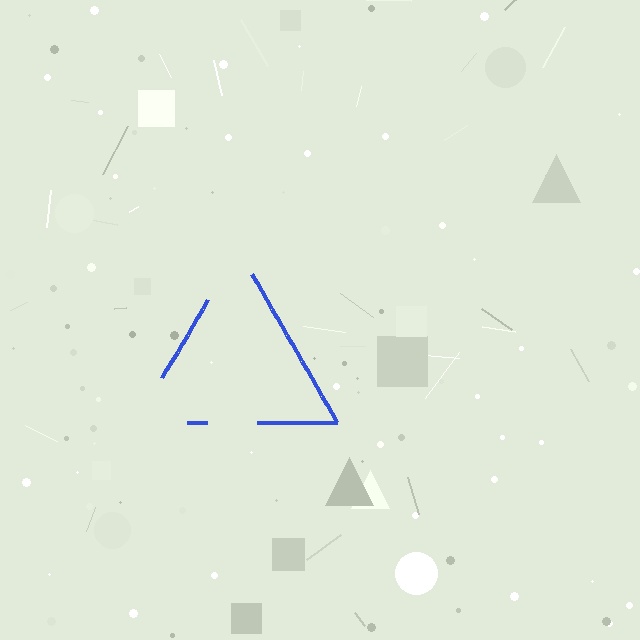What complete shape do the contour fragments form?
The contour fragments form a triangle.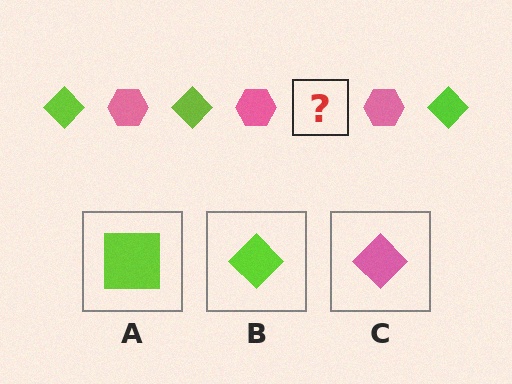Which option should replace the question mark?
Option B.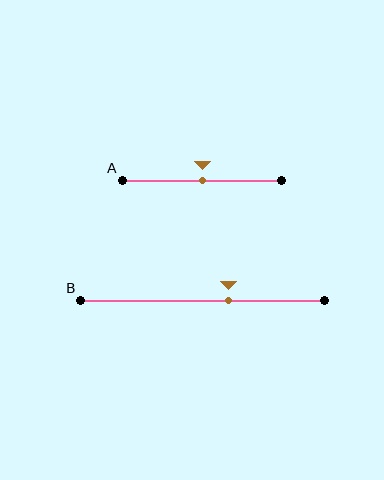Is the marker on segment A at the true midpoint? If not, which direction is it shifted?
Yes, the marker on segment A is at the true midpoint.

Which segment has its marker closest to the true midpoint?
Segment A has its marker closest to the true midpoint.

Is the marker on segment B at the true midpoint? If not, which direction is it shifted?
No, the marker on segment B is shifted to the right by about 11% of the segment length.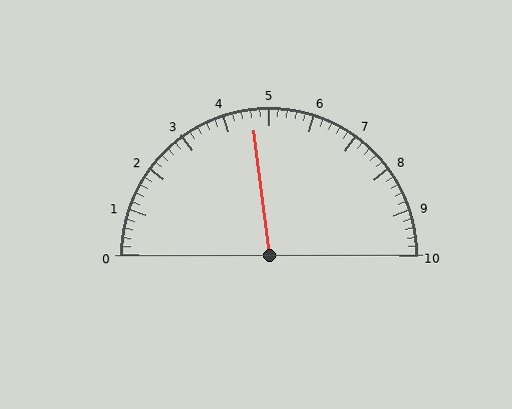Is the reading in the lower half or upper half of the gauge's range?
The reading is in the lower half of the range (0 to 10).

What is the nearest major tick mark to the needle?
The nearest major tick mark is 5.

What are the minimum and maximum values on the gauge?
The gauge ranges from 0 to 10.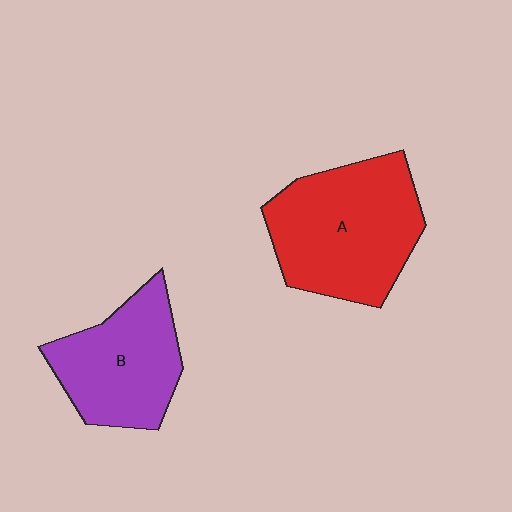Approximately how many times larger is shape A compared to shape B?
Approximately 1.3 times.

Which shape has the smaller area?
Shape B (purple).